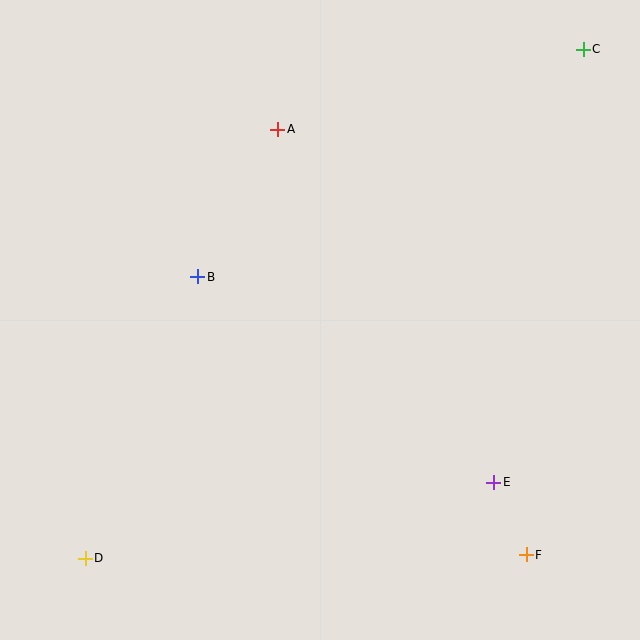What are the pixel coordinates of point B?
Point B is at (198, 277).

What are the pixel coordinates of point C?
Point C is at (583, 49).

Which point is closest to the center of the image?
Point B at (198, 277) is closest to the center.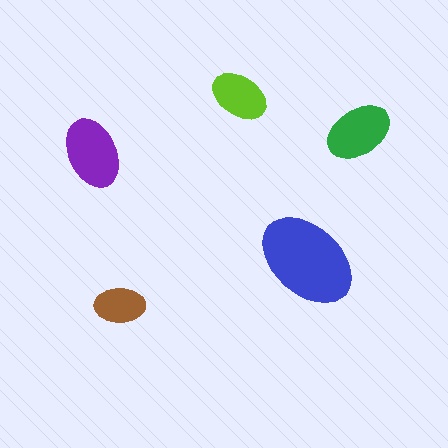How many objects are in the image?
There are 5 objects in the image.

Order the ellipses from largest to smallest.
the blue one, the purple one, the green one, the lime one, the brown one.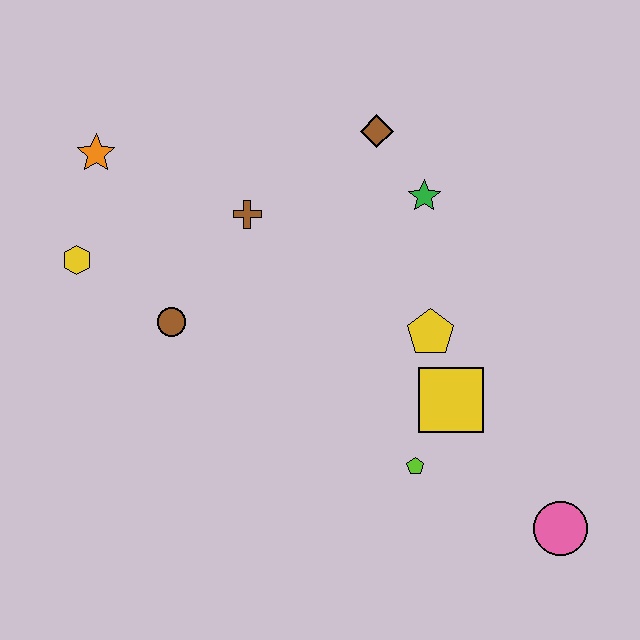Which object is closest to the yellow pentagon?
The yellow square is closest to the yellow pentagon.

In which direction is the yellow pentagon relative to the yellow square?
The yellow pentagon is above the yellow square.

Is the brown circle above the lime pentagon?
Yes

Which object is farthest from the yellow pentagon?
The orange star is farthest from the yellow pentagon.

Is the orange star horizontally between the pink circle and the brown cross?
No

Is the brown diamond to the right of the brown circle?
Yes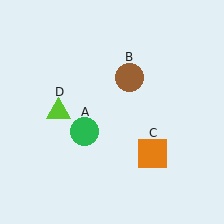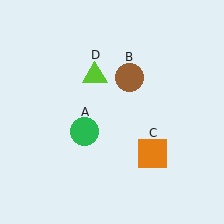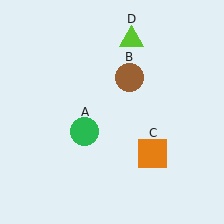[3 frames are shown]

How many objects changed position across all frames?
1 object changed position: lime triangle (object D).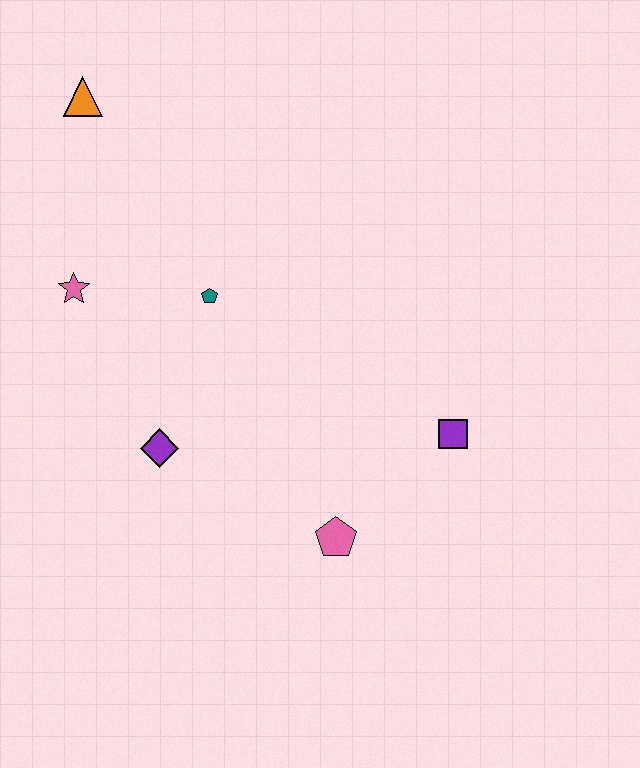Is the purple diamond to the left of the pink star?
No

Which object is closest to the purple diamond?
The teal pentagon is closest to the purple diamond.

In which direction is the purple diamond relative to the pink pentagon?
The purple diamond is to the left of the pink pentagon.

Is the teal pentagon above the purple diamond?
Yes